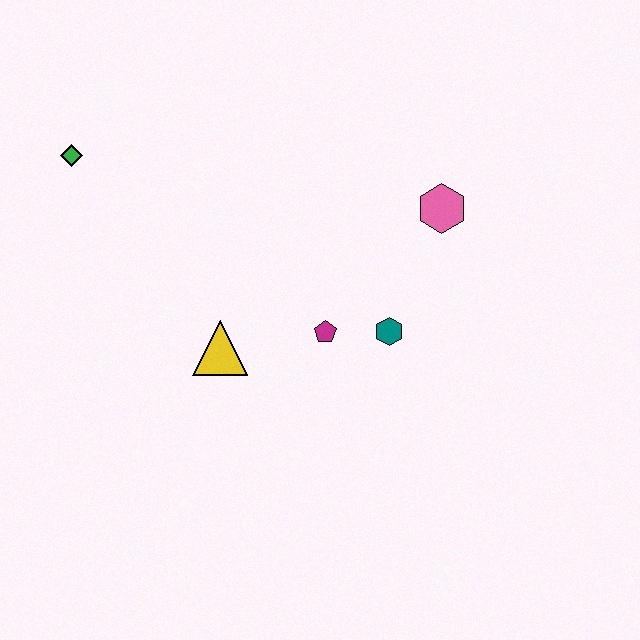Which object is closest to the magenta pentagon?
The teal hexagon is closest to the magenta pentagon.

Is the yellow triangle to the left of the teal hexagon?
Yes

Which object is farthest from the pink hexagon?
The green diamond is farthest from the pink hexagon.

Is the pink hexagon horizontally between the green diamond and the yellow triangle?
No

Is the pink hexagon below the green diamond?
Yes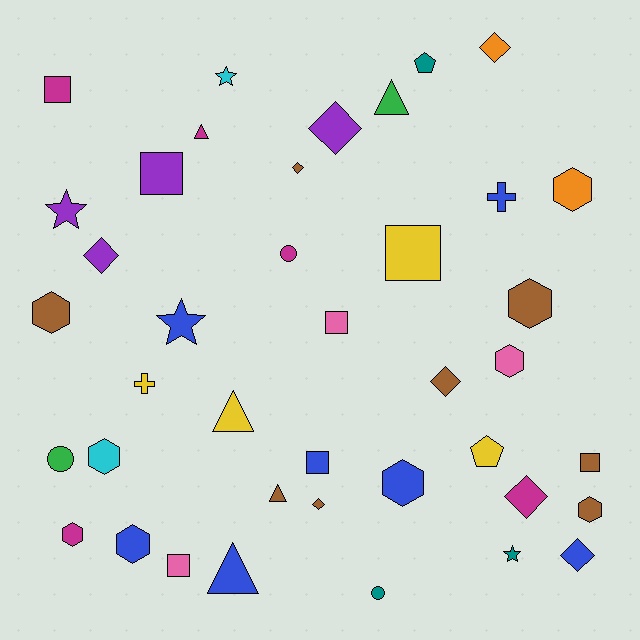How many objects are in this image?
There are 40 objects.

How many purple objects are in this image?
There are 4 purple objects.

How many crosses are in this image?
There are 2 crosses.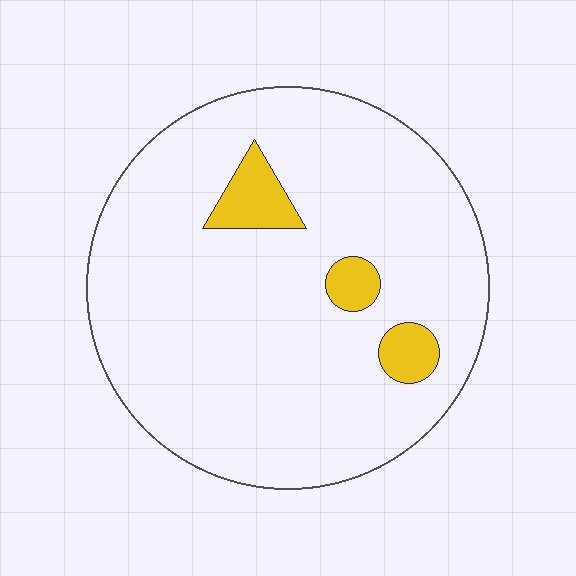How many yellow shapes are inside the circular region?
3.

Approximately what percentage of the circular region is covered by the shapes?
Approximately 10%.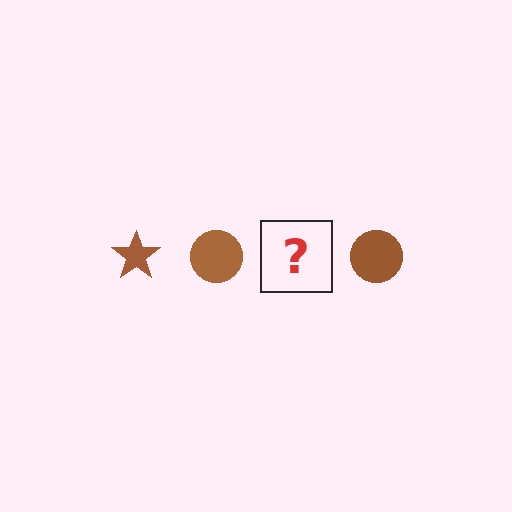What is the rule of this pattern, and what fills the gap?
The rule is that the pattern cycles through star, circle shapes in brown. The gap should be filled with a brown star.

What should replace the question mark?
The question mark should be replaced with a brown star.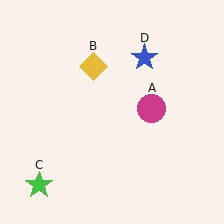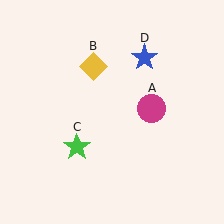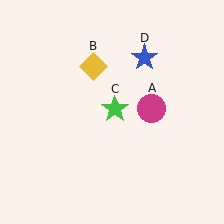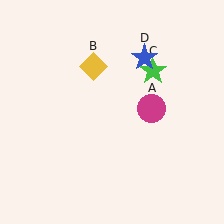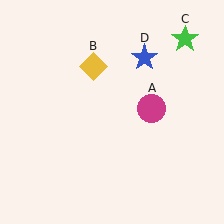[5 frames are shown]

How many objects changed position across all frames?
1 object changed position: green star (object C).